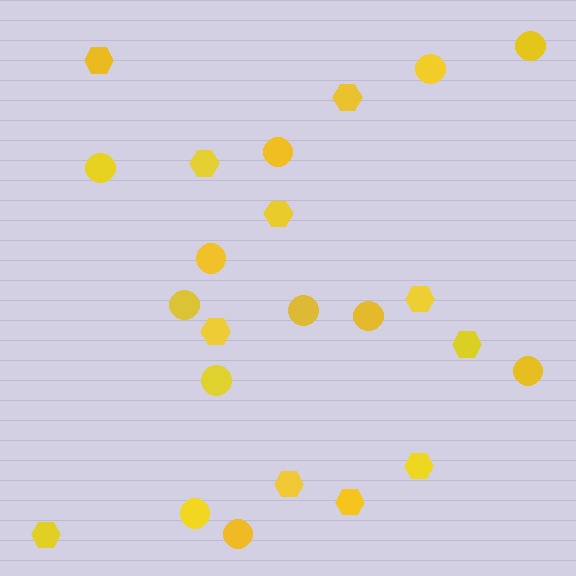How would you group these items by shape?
There are 2 groups: one group of hexagons (11) and one group of circles (12).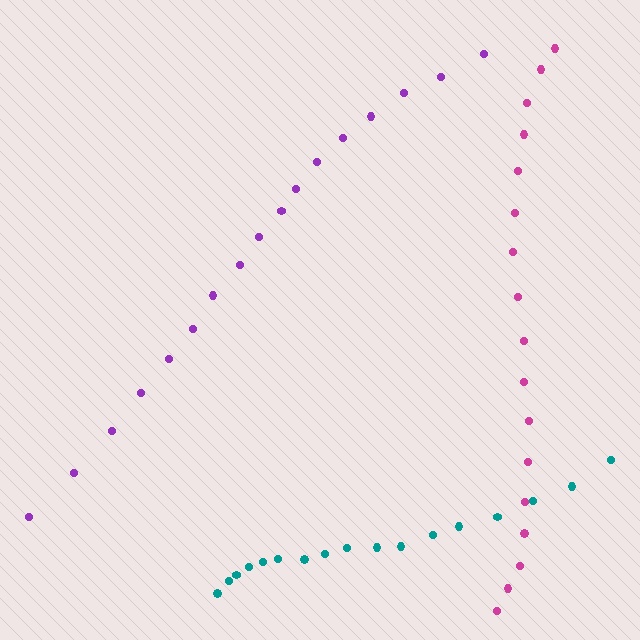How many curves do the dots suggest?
There are 3 distinct paths.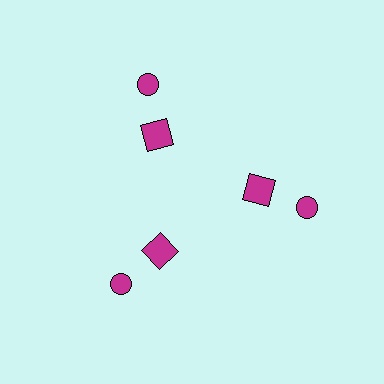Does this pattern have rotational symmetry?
Yes, this pattern has 3-fold rotational symmetry. It looks the same after rotating 120 degrees around the center.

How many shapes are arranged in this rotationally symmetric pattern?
There are 6 shapes, arranged in 3 groups of 2.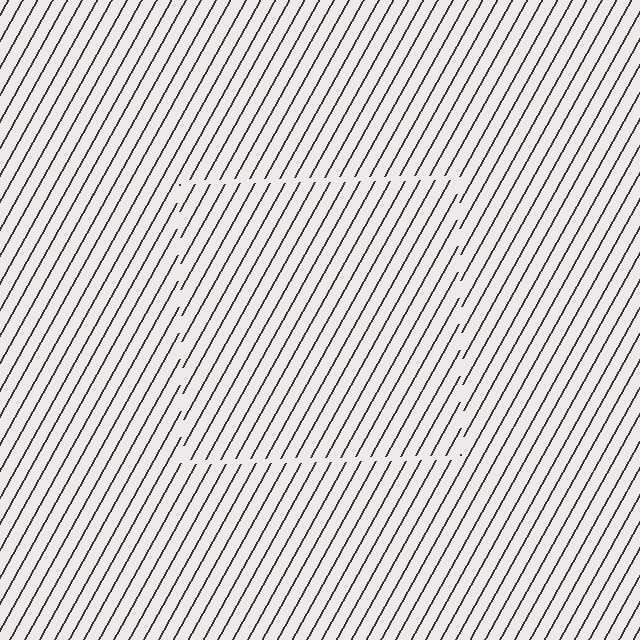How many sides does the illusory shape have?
4 sides — the line-ends trace a square.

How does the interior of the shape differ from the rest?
The interior of the shape contains the same grating, shifted by half a period — the contour is defined by the phase discontinuity where line-ends from the inner and outer gratings abut.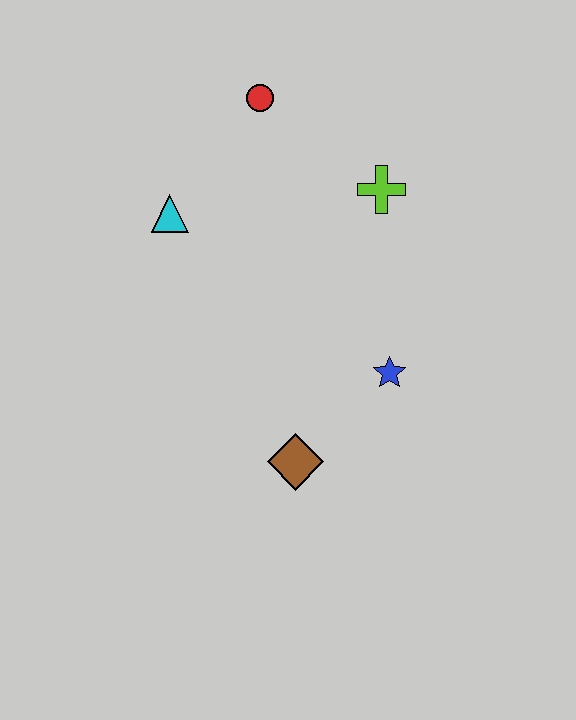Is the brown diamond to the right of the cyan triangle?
Yes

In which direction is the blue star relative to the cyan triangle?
The blue star is to the right of the cyan triangle.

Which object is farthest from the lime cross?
The brown diamond is farthest from the lime cross.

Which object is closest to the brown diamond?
The blue star is closest to the brown diamond.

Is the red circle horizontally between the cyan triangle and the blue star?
Yes